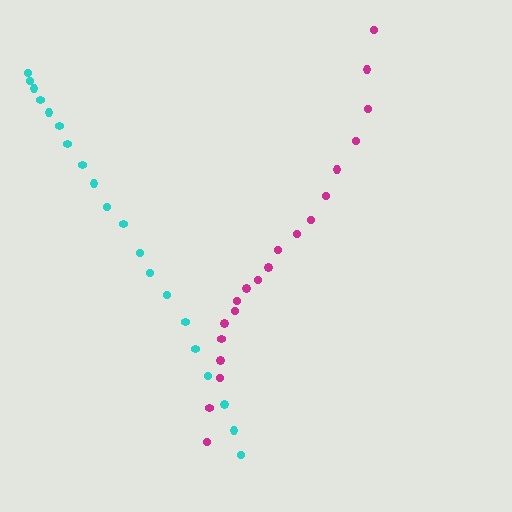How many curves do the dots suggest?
There are 2 distinct paths.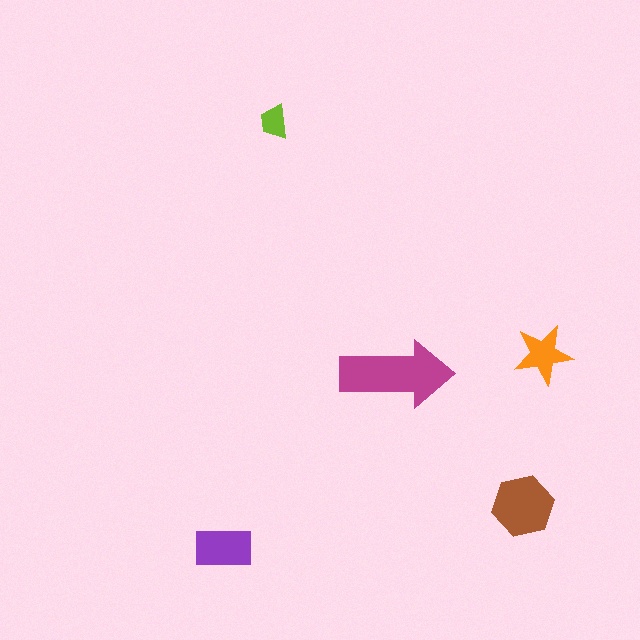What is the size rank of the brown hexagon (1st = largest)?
2nd.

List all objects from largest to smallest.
The magenta arrow, the brown hexagon, the purple rectangle, the orange star, the lime trapezoid.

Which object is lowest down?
The purple rectangle is bottommost.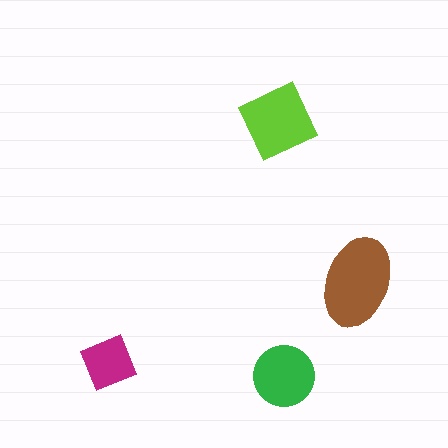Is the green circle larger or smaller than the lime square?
Smaller.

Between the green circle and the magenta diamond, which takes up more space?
The green circle.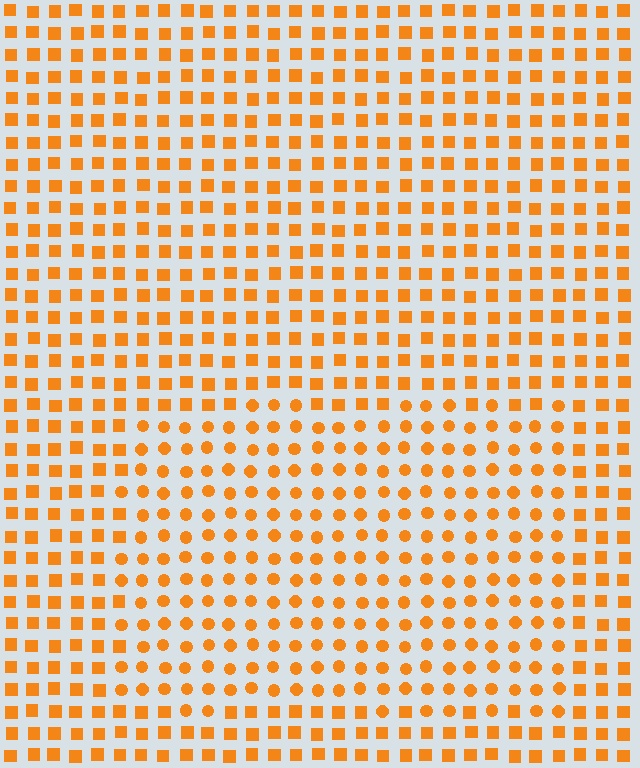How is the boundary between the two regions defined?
The boundary is defined by a change in element shape: circles inside vs. squares outside. All elements share the same color and spacing.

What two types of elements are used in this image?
The image uses circles inside the rectangle region and squares outside it.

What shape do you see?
I see a rectangle.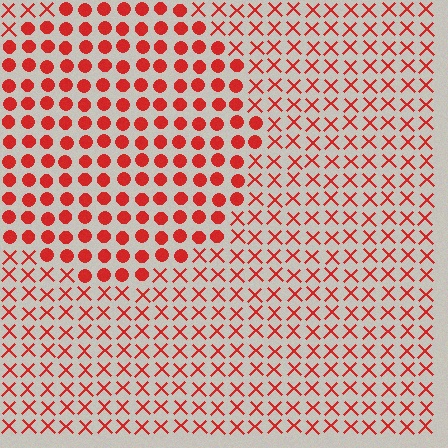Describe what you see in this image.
The image is filled with small red elements arranged in a uniform grid. A circle-shaped region contains circles, while the surrounding area contains X marks. The boundary is defined purely by the change in element shape.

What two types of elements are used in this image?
The image uses circles inside the circle region and X marks outside it.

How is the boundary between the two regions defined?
The boundary is defined by a change in element shape: circles inside vs. X marks outside. All elements share the same color and spacing.